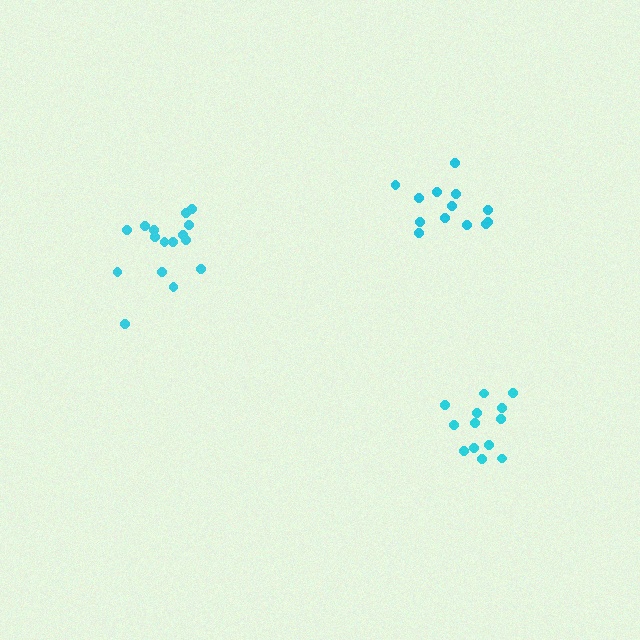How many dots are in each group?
Group 1: 13 dots, Group 2: 16 dots, Group 3: 13 dots (42 total).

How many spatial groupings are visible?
There are 3 spatial groupings.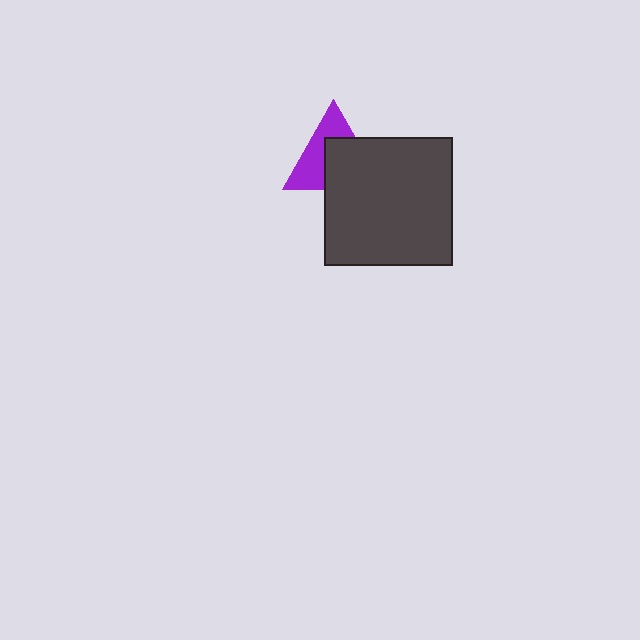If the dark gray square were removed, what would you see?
You would see the complete purple triangle.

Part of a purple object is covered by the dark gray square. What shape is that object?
It is a triangle.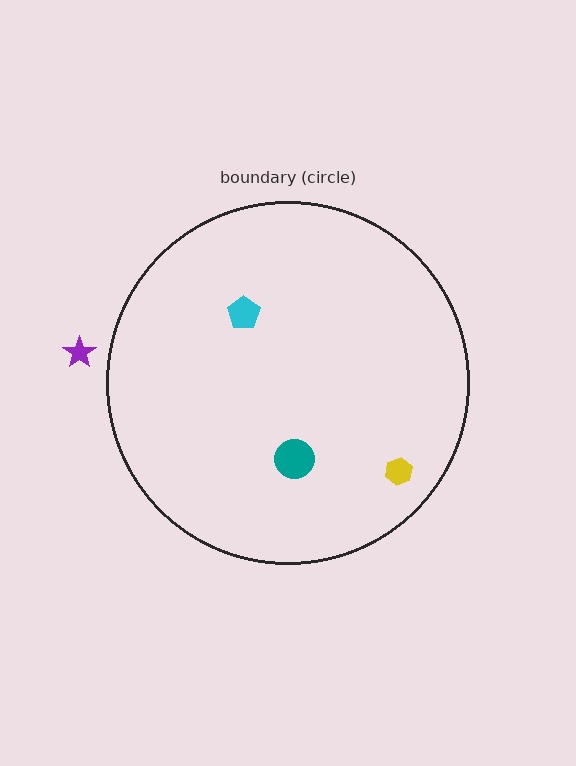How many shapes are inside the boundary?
3 inside, 1 outside.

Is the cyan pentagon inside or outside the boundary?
Inside.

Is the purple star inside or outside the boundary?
Outside.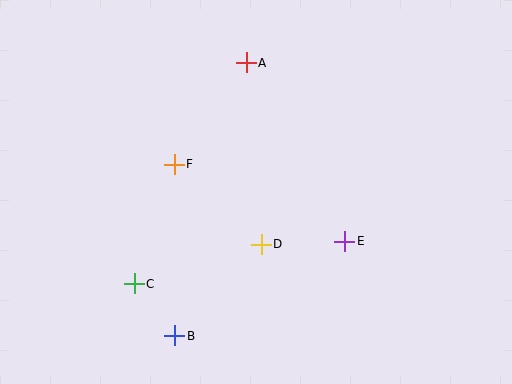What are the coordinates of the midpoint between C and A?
The midpoint between C and A is at (190, 173).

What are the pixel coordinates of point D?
Point D is at (261, 244).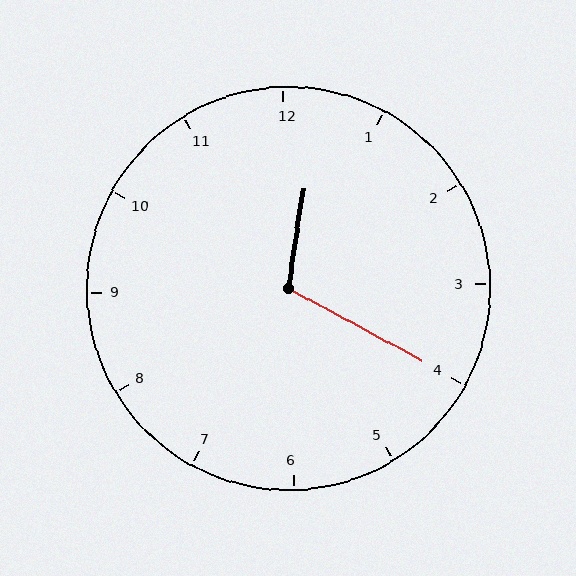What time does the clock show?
12:20.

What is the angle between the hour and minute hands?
Approximately 110 degrees.